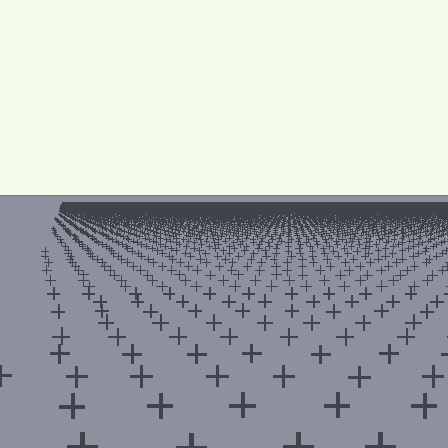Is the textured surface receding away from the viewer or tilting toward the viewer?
The surface is receding away from the viewer. Texture elements get smaller and denser toward the top.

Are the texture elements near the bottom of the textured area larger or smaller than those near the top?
Larger. Near the bottom, elements are closer to the viewer and appear at a bigger on-screen size.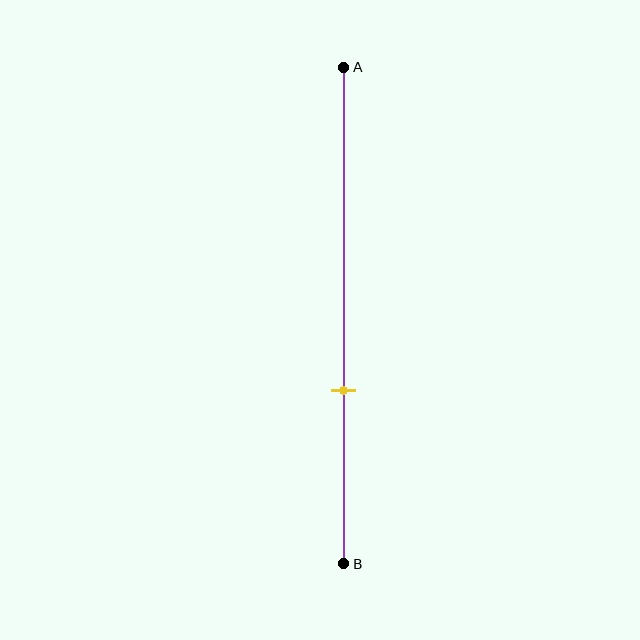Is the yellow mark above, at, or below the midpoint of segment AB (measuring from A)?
The yellow mark is below the midpoint of segment AB.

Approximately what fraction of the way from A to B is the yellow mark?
The yellow mark is approximately 65% of the way from A to B.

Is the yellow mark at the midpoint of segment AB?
No, the mark is at about 65% from A, not at the 50% midpoint.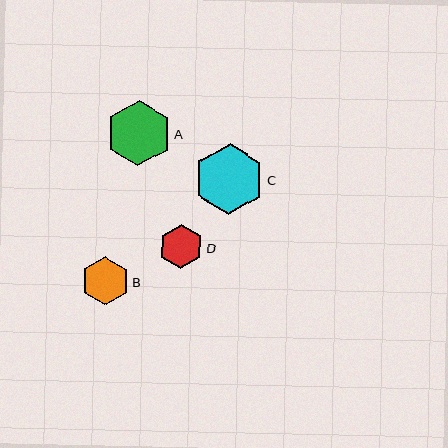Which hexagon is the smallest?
Hexagon D is the smallest with a size of approximately 44 pixels.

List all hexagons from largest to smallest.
From largest to smallest: C, A, B, D.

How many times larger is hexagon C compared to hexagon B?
Hexagon C is approximately 1.5 times the size of hexagon B.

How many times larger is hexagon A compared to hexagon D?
Hexagon A is approximately 1.5 times the size of hexagon D.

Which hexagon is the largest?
Hexagon C is the largest with a size of approximately 71 pixels.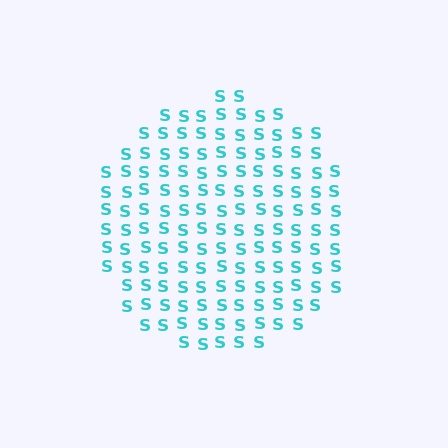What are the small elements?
The small elements are letter S's.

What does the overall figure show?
The overall figure shows a circle.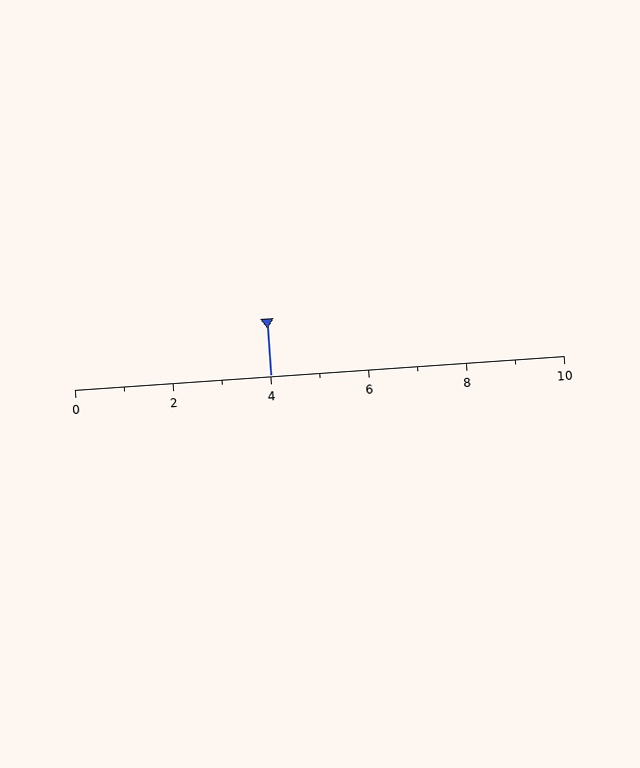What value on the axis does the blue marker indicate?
The marker indicates approximately 4.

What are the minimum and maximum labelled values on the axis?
The axis runs from 0 to 10.